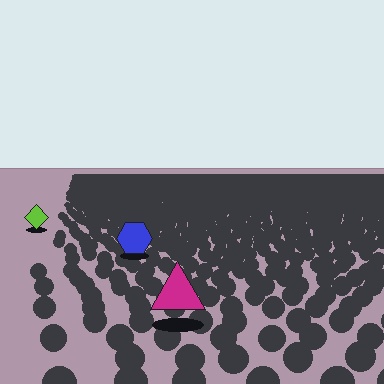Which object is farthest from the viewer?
The lime diamond is farthest from the viewer. It appears smaller and the ground texture around it is denser.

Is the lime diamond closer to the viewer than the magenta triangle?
No. The magenta triangle is closer — you can tell from the texture gradient: the ground texture is coarser near it.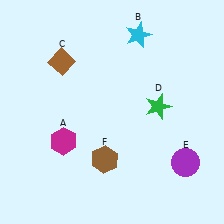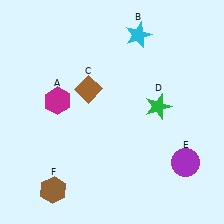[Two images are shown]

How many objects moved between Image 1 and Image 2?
3 objects moved between the two images.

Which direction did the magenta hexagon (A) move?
The magenta hexagon (A) moved up.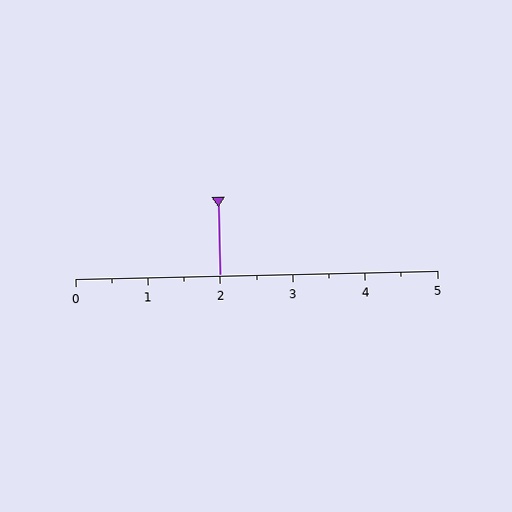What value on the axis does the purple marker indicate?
The marker indicates approximately 2.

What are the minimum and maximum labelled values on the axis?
The axis runs from 0 to 5.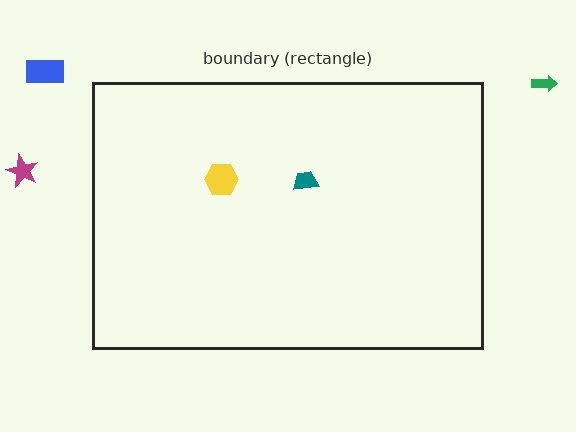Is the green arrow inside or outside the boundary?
Outside.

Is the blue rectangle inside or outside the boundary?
Outside.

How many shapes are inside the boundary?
2 inside, 3 outside.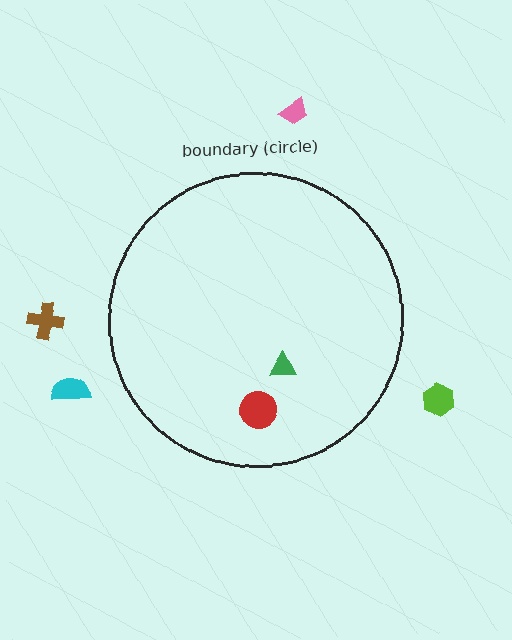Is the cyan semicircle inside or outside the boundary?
Outside.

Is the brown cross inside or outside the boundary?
Outside.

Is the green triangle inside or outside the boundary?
Inside.